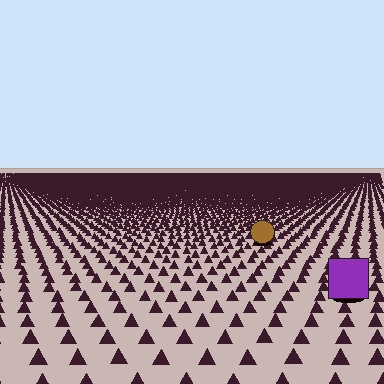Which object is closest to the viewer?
The purple square is closest. The texture marks near it are larger and more spread out.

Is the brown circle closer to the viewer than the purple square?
No. The purple square is closer — you can tell from the texture gradient: the ground texture is coarser near it.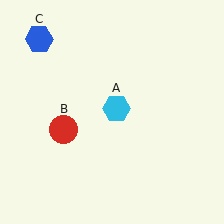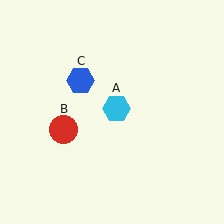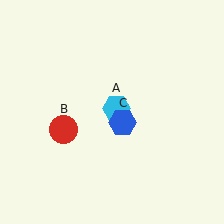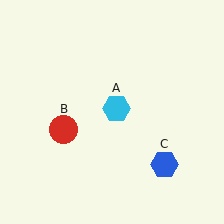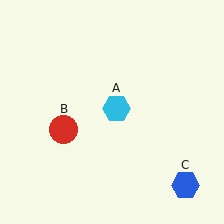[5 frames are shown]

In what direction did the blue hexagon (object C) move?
The blue hexagon (object C) moved down and to the right.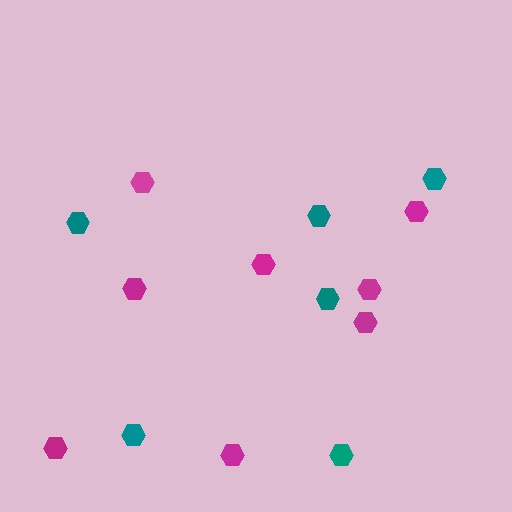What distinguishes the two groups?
There are 2 groups: one group of teal hexagons (6) and one group of magenta hexagons (8).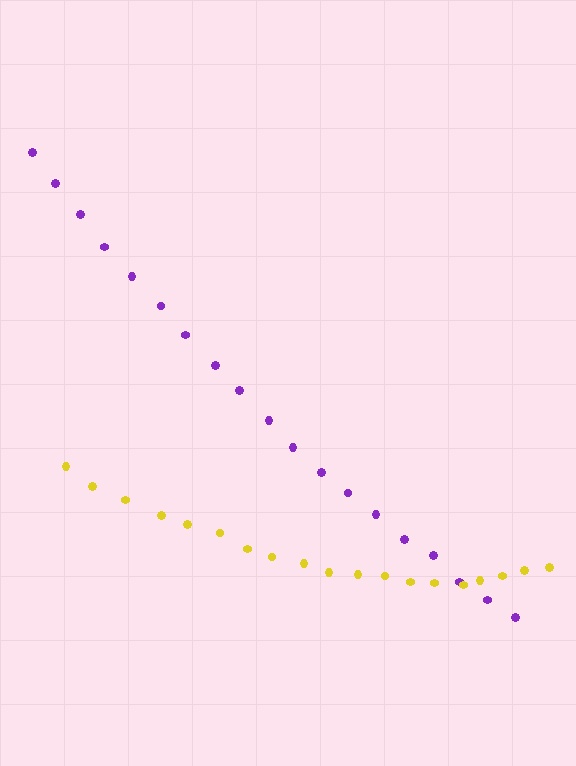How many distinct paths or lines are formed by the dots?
There are 2 distinct paths.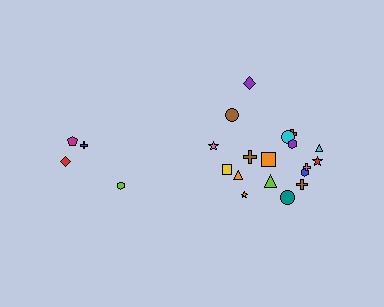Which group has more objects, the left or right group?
The right group.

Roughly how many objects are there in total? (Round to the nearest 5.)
Roughly 20 objects in total.